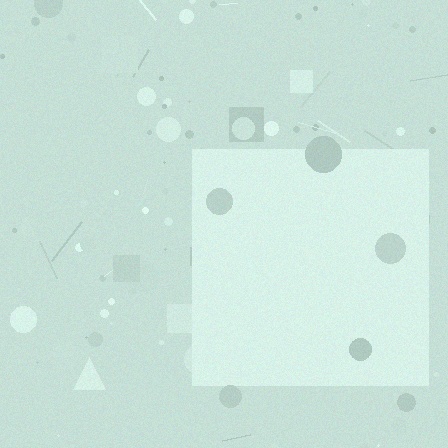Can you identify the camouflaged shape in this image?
The camouflaged shape is a square.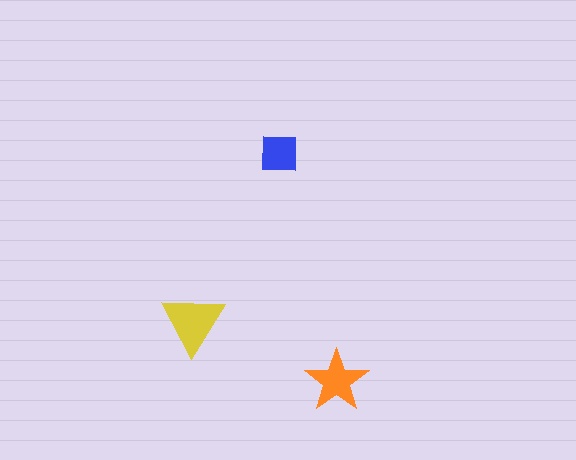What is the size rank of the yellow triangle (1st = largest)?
1st.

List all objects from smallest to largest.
The blue square, the orange star, the yellow triangle.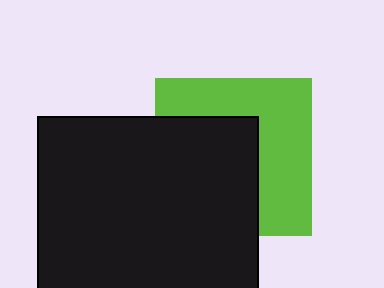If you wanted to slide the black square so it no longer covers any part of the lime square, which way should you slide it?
Slide it left — that is the most direct way to separate the two shapes.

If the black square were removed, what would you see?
You would see the complete lime square.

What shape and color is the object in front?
The object in front is a black square.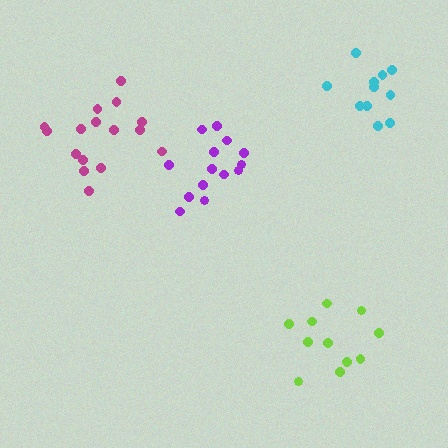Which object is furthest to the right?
The cyan cluster is rightmost.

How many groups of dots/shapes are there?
There are 4 groups.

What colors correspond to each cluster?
The clusters are colored: magenta, purple, cyan, lime.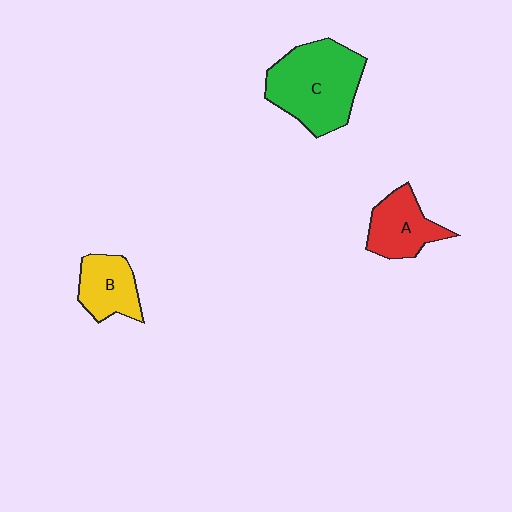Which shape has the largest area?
Shape C (green).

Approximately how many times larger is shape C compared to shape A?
Approximately 1.8 times.